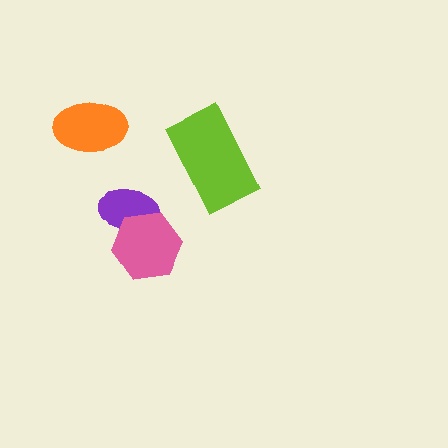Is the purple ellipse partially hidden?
Yes, it is partially covered by another shape.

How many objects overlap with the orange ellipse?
0 objects overlap with the orange ellipse.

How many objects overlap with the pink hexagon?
1 object overlaps with the pink hexagon.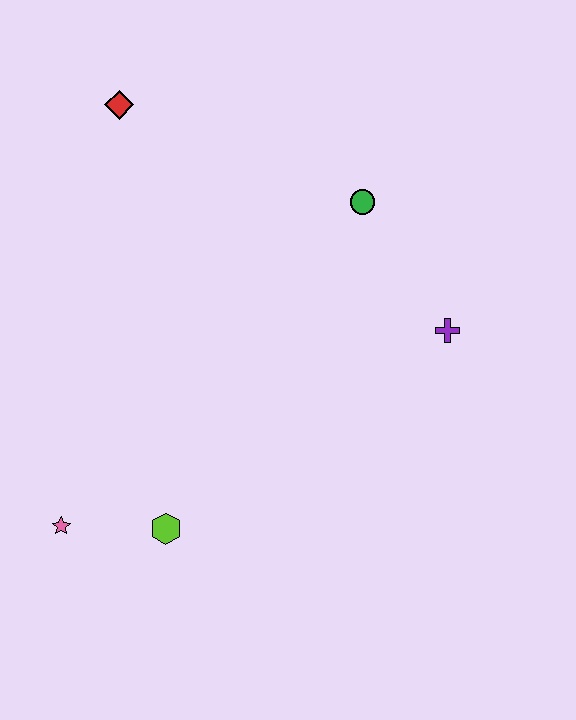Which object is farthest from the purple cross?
The pink star is farthest from the purple cross.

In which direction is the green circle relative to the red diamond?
The green circle is to the right of the red diamond.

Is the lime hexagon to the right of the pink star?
Yes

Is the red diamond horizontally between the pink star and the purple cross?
Yes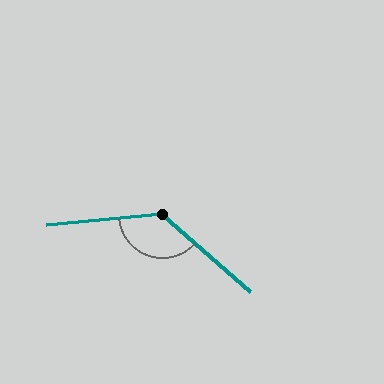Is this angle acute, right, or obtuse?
It is obtuse.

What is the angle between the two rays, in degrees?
Approximately 133 degrees.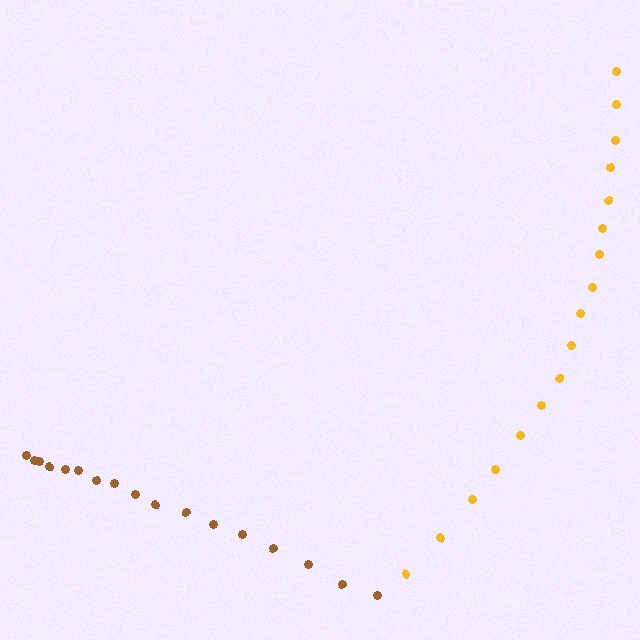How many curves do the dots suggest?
There are 2 distinct paths.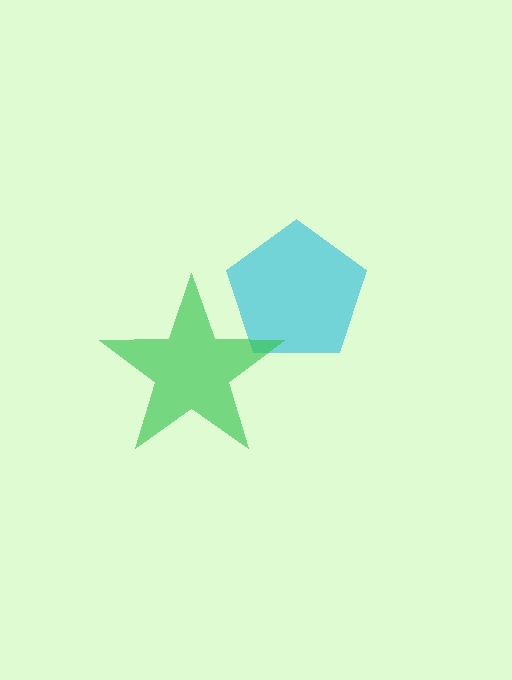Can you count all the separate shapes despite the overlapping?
Yes, there are 2 separate shapes.